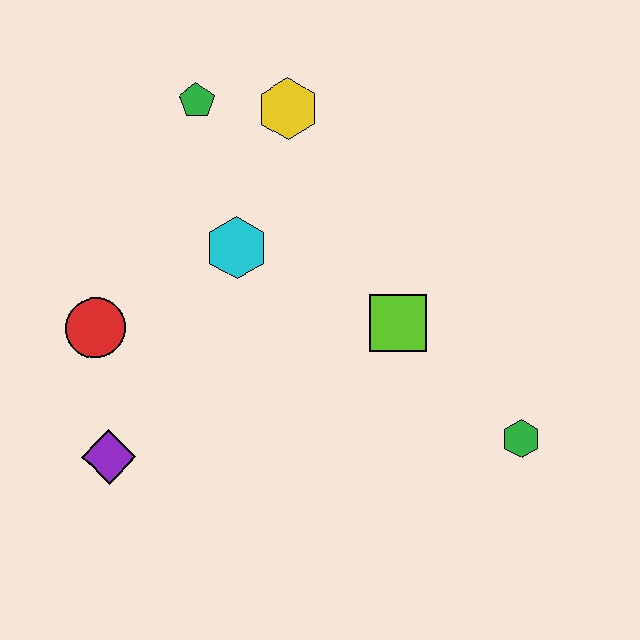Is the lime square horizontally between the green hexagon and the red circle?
Yes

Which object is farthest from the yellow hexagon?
The green hexagon is farthest from the yellow hexagon.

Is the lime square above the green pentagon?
No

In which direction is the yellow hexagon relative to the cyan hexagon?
The yellow hexagon is above the cyan hexagon.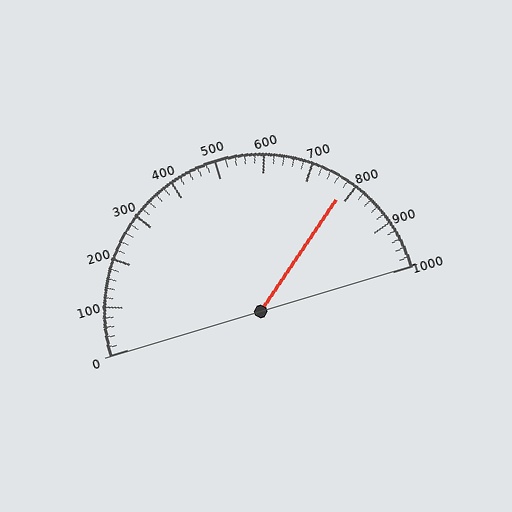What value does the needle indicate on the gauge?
The needle indicates approximately 780.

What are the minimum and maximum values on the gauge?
The gauge ranges from 0 to 1000.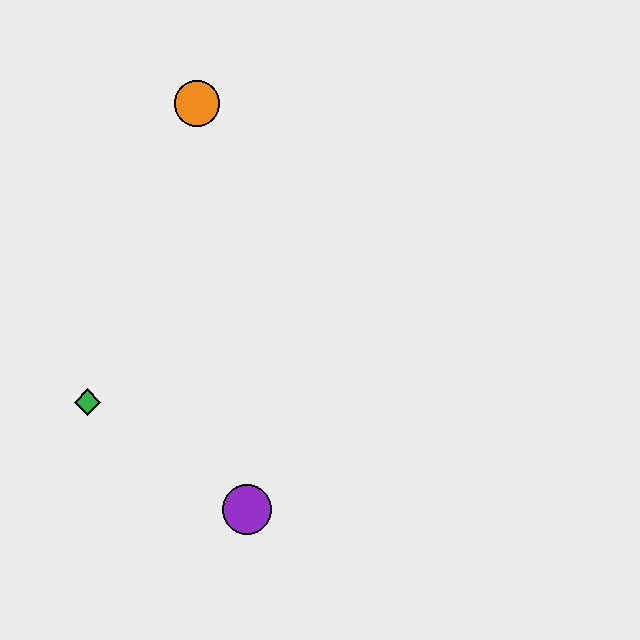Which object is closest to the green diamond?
The purple circle is closest to the green diamond.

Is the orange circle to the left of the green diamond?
No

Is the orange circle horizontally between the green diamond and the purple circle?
Yes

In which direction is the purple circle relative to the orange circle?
The purple circle is below the orange circle.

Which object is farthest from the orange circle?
The purple circle is farthest from the orange circle.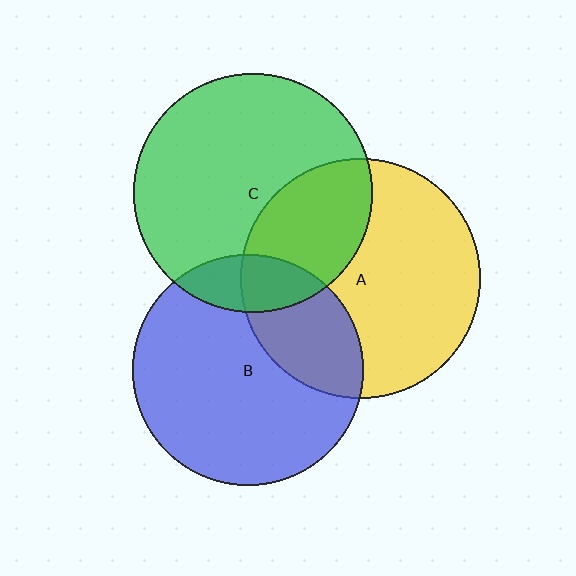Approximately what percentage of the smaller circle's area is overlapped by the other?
Approximately 30%.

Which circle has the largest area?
Circle A (yellow).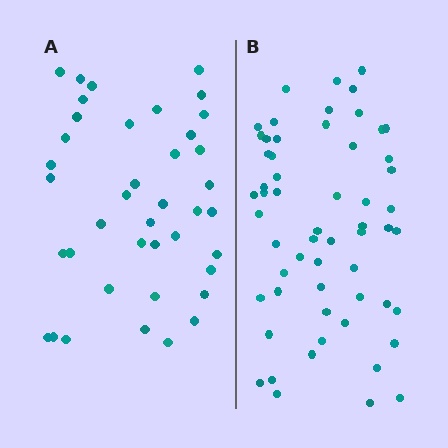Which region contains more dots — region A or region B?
Region B (the right region) has more dots.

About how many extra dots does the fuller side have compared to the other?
Region B has approximately 20 more dots than region A.